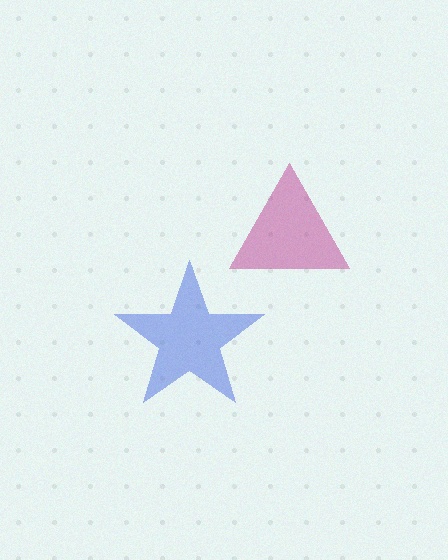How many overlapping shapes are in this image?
There are 2 overlapping shapes in the image.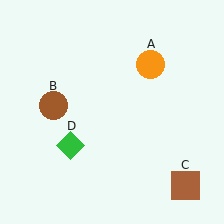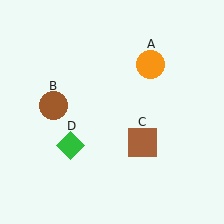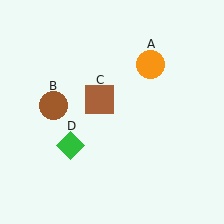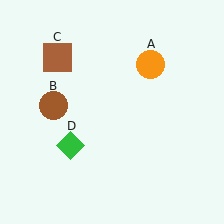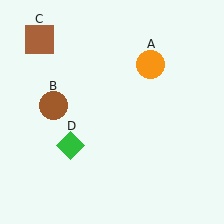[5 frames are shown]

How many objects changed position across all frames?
1 object changed position: brown square (object C).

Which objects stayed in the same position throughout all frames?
Orange circle (object A) and brown circle (object B) and green diamond (object D) remained stationary.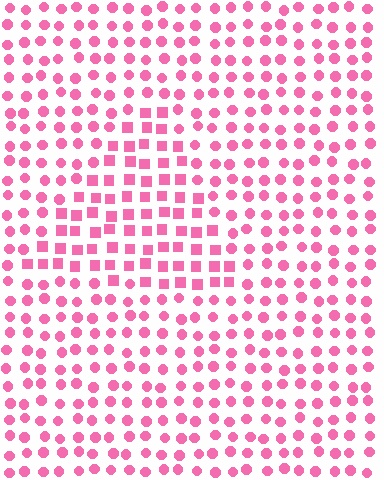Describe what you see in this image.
The image is filled with small pink elements arranged in a uniform grid. A triangle-shaped region contains squares, while the surrounding area contains circles. The boundary is defined purely by the change in element shape.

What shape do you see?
I see a triangle.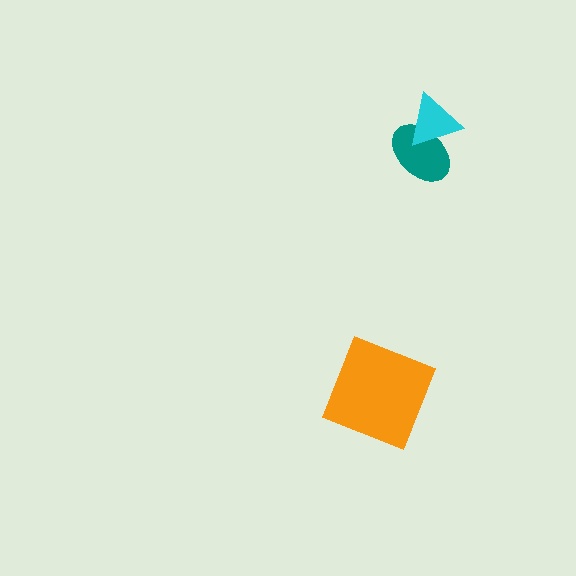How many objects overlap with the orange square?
0 objects overlap with the orange square.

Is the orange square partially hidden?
No, no other shape covers it.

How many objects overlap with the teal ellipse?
1 object overlaps with the teal ellipse.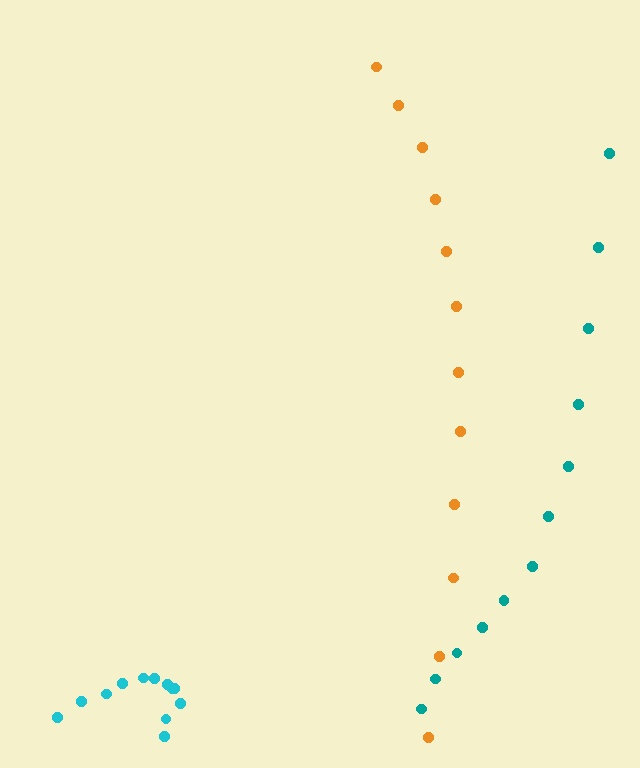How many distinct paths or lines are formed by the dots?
There are 3 distinct paths.